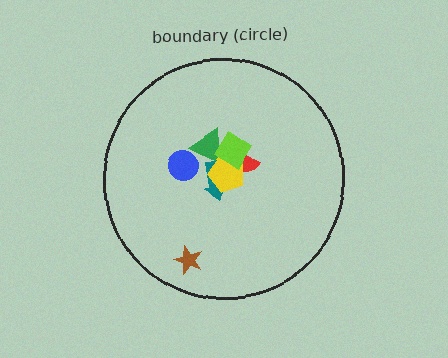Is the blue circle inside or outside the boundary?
Inside.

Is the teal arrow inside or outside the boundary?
Inside.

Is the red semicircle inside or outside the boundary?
Inside.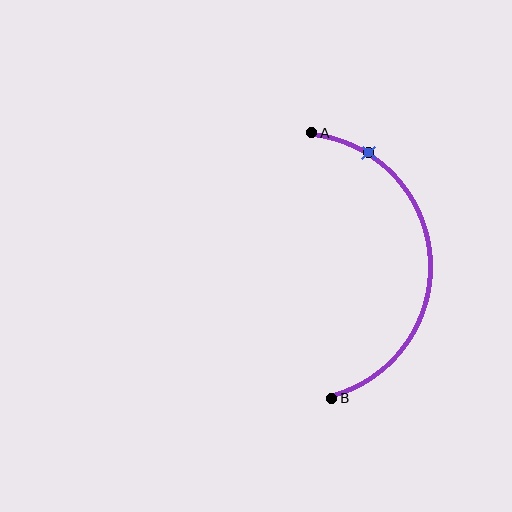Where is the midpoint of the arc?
The arc midpoint is the point on the curve farthest from the straight line joining A and B. It sits to the right of that line.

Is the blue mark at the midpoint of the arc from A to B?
No. The blue mark lies on the arc but is closer to endpoint A. The arc midpoint would be at the point on the curve equidistant along the arc from both A and B.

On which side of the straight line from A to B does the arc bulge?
The arc bulges to the right of the straight line connecting A and B.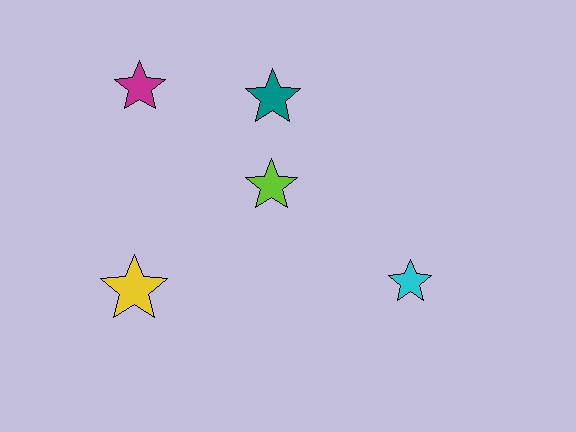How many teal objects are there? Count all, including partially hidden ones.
There is 1 teal object.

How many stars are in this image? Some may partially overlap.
There are 5 stars.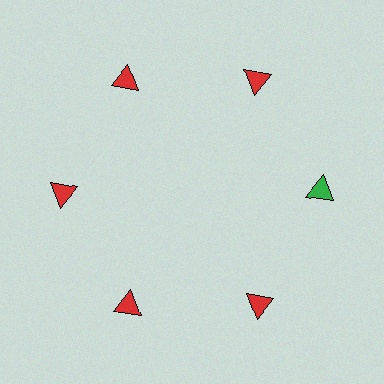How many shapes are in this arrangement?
There are 6 shapes arranged in a ring pattern.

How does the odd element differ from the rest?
It has a different color: green instead of red.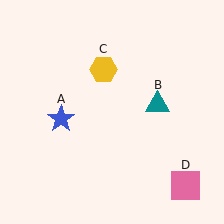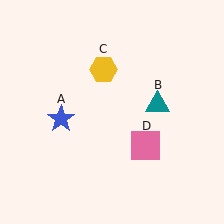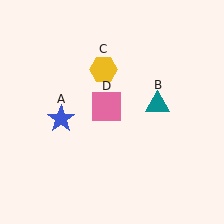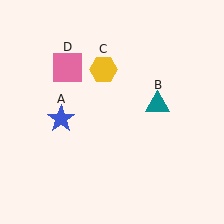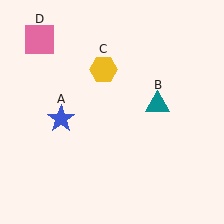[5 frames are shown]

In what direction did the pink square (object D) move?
The pink square (object D) moved up and to the left.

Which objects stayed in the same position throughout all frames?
Blue star (object A) and teal triangle (object B) and yellow hexagon (object C) remained stationary.